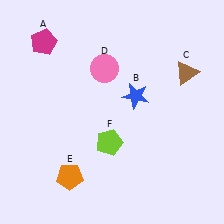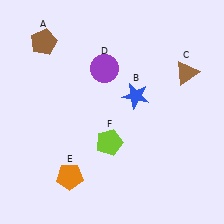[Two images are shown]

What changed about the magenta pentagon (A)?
In Image 1, A is magenta. In Image 2, it changed to brown.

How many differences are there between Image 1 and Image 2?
There are 2 differences between the two images.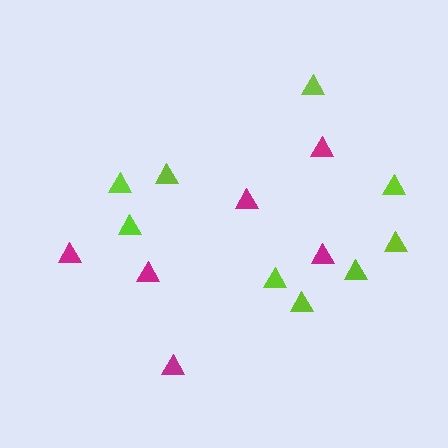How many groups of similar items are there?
There are 2 groups: one group of magenta triangles (6) and one group of lime triangles (9).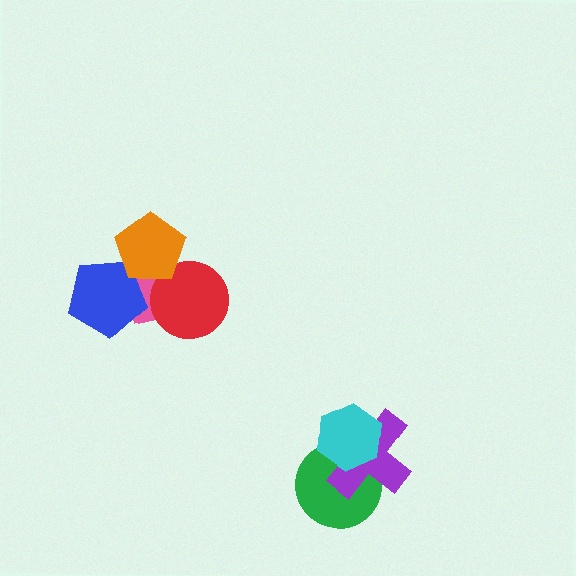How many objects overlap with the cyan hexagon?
2 objects overlap with the cyan hexagon.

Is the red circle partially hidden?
Yes, it is partially covered by another shape.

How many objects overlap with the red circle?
2 objects overlap with the red circle.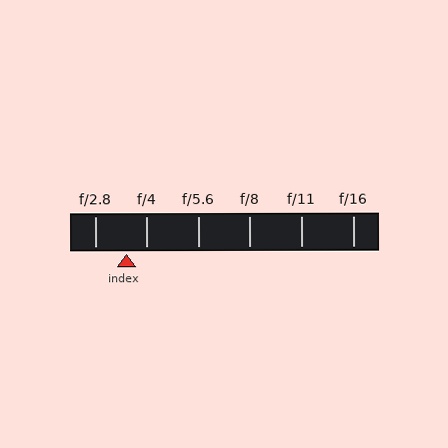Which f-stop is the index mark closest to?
The index mark is closest to f/4.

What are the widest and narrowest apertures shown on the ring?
The widest aperture shown is f/2.8 and the narrowest is f/16.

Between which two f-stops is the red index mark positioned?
The index mark is between f/2.8 and f/4.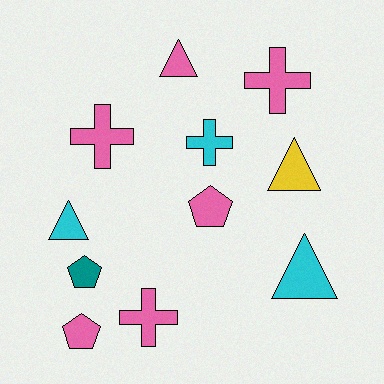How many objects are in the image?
There are 11 objects.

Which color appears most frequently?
Pink, with 6 objects.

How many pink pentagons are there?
There are 2 pink pentagons.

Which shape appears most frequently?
Triangle, with 4 objects.